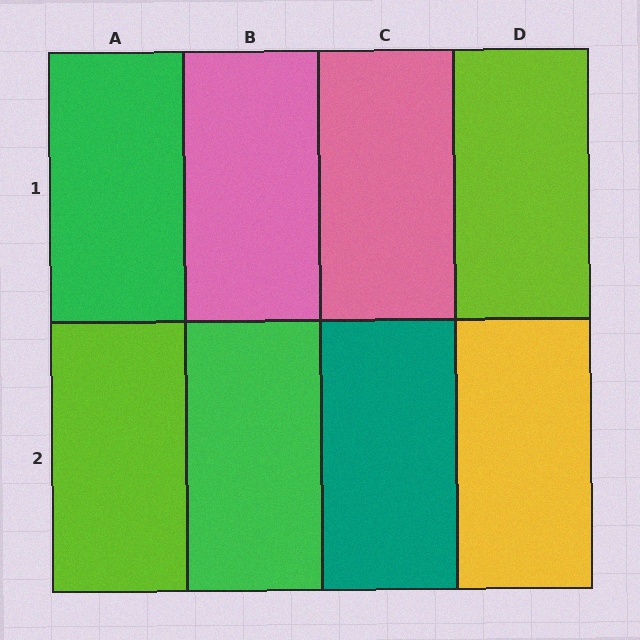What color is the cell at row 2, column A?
Lime.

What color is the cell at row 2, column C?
Teal.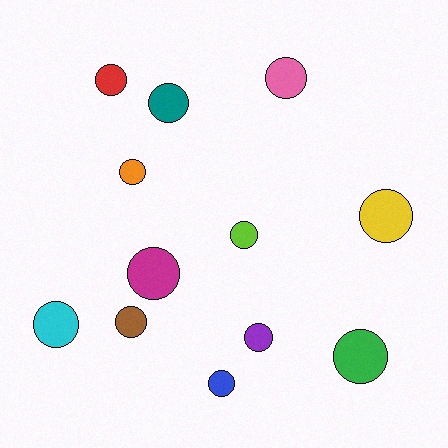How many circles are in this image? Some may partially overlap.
There are 12 circles.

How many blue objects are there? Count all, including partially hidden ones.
There is 1 blue object.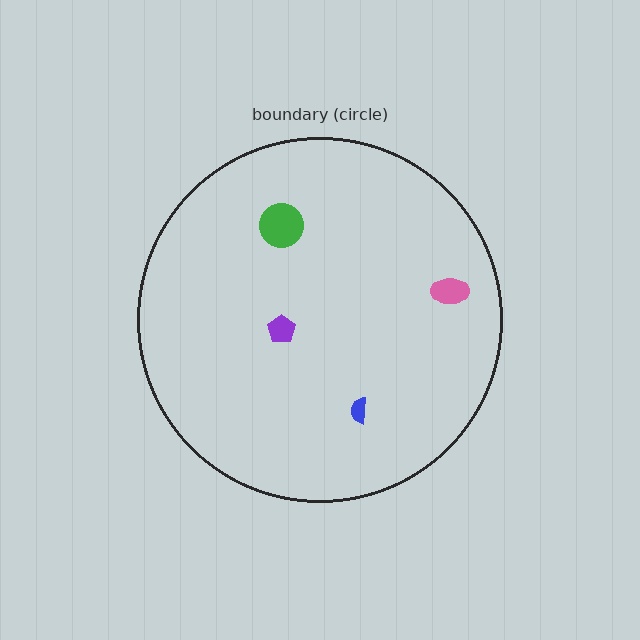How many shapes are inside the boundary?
4 inside, 0 outside.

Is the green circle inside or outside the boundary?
Inside.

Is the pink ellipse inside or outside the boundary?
Inside.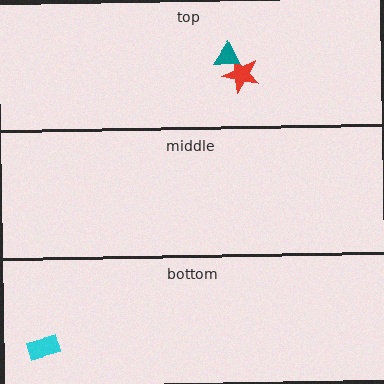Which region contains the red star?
The top region.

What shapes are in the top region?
The red star, the teal triangle.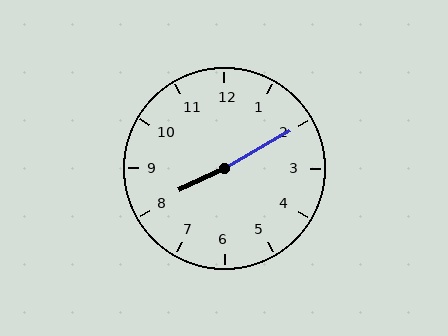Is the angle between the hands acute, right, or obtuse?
It is obtuse.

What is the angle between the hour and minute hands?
Approximately 175 degrees.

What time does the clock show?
8:10.